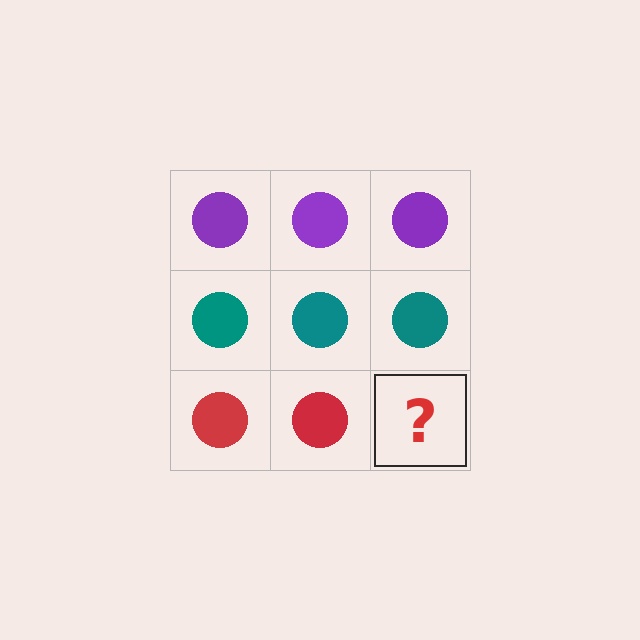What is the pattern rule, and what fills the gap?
The rule is that each row has a consistent color. The gap should be filled with a red circle.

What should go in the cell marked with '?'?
The missing cell should contain a red circle.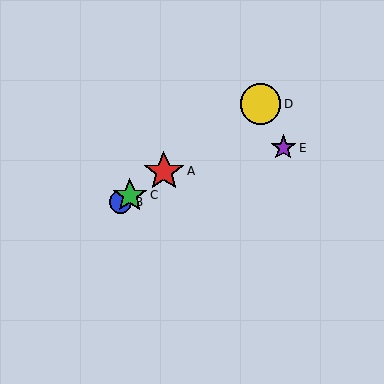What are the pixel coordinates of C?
Object C is at (130, 195).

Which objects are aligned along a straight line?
Objects A, B, C, D are aligned along a straight line.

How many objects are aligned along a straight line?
4 objects (A, B, C, D) are aligned along a straight line.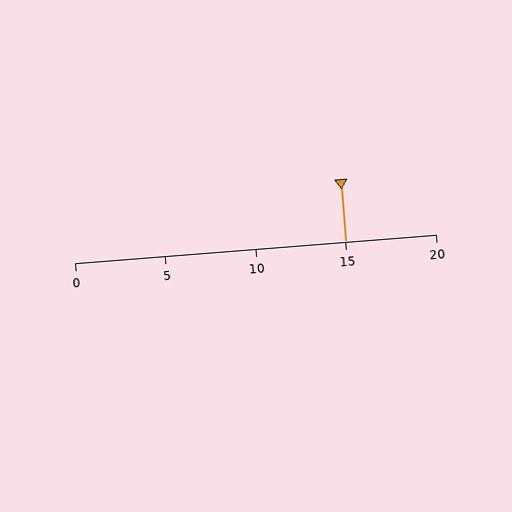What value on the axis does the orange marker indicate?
The marker indicates approximately 15.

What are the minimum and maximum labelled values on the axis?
The axis runs from 0 to 20.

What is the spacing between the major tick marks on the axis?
The major ticks are spaced 5 apart.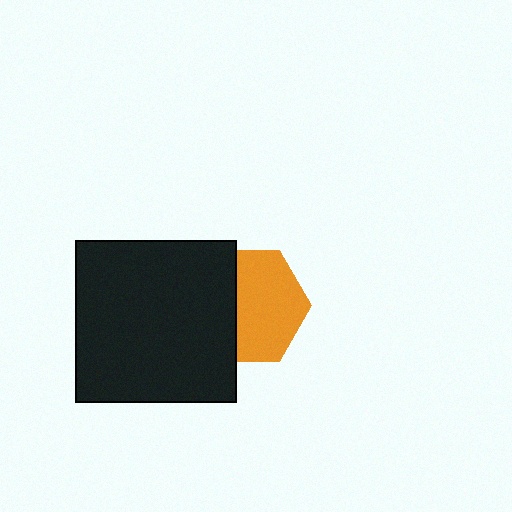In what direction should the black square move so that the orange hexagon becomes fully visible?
The black square should move left. That is the shortest direction to clear the overlap and leave the orange hexagon fully visible.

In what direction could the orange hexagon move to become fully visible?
The orange hexagon could move right. That would shift it out from behind the black square entirely.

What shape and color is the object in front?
The object in front is a black square.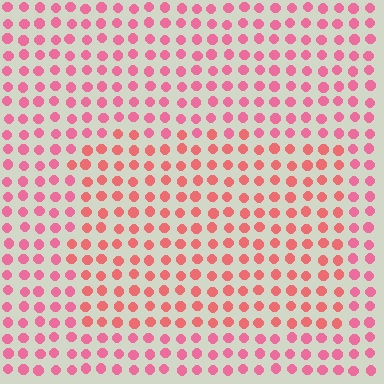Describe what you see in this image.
The image is filled with small pink elements in a uniform arrangement. A rectangle-shaped region is visible where the elements are tinted to a slightly different hue, forming a subtle color boundary.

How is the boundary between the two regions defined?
The boundary is defined purely by a slight shift in hue (about 21 degrees). Spacing, size, and orientation are identical on both sides.